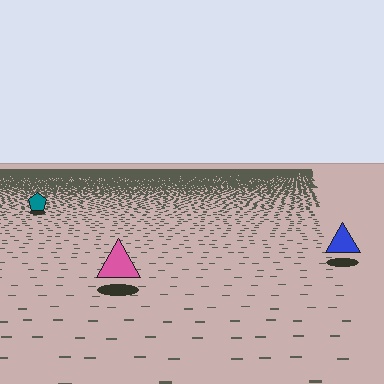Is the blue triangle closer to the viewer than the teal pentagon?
Yes. The blue triangle is closer — you can tell from the texture gradient: the ground texture is coarser near it.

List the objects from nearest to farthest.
From nearest to farthest: the pink triangle, the blue triangle, the teal pentagon.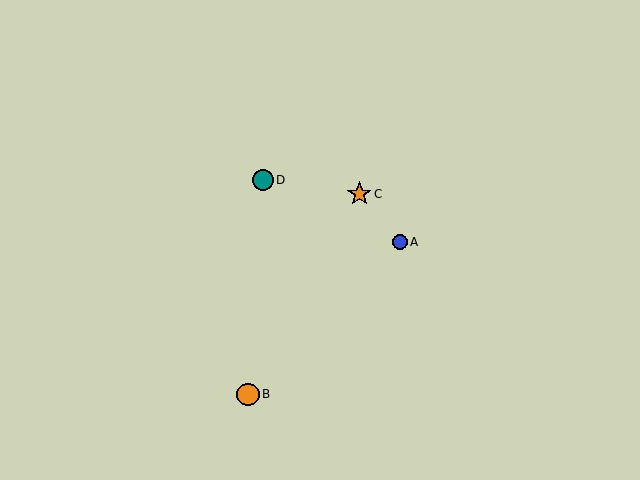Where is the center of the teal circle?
The center of the teal circle is at (263, 180).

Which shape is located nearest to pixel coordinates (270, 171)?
The teal circle (labeled D) at (263, 180) is nearest to that location.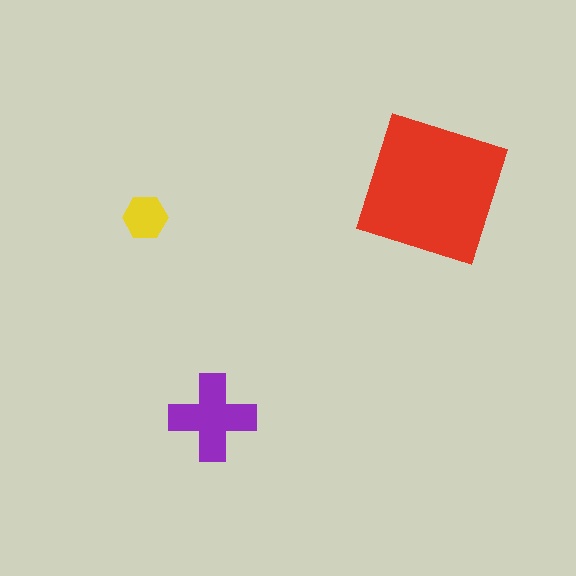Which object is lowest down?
The purple cross is bottommost.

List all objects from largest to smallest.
The red square, the purple cross, the yellow hexagon.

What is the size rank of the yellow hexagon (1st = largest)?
3rd.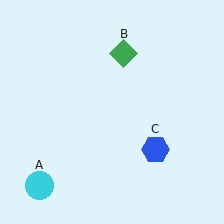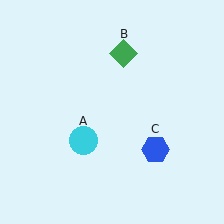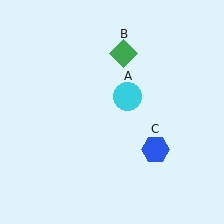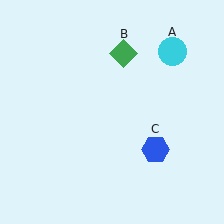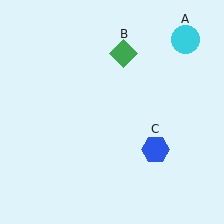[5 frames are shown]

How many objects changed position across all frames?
1 object changed position: cyan circle (object A).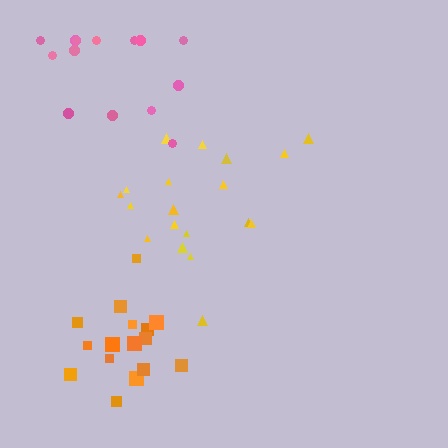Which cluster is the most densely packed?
Orange.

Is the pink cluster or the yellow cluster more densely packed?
Yellow.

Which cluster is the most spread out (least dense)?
Pink.